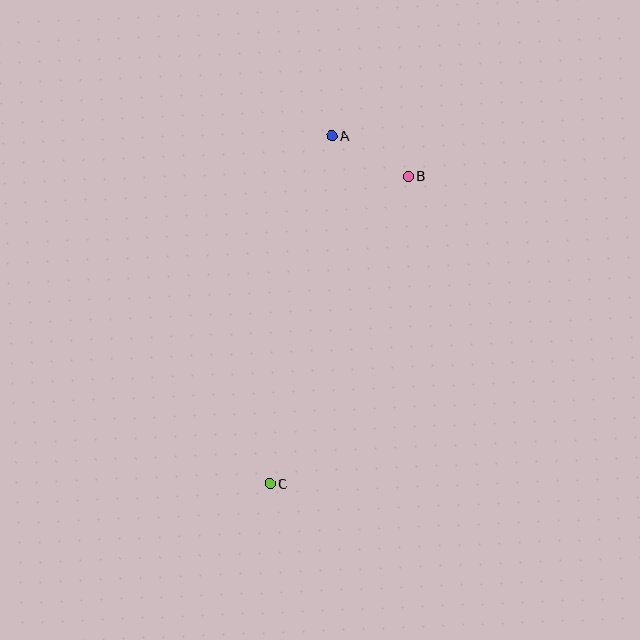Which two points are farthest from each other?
Points A and C are farthest from each other.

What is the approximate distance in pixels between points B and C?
The distance between B and C is approximately 337 pixels.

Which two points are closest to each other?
Points A and B are closest to each other.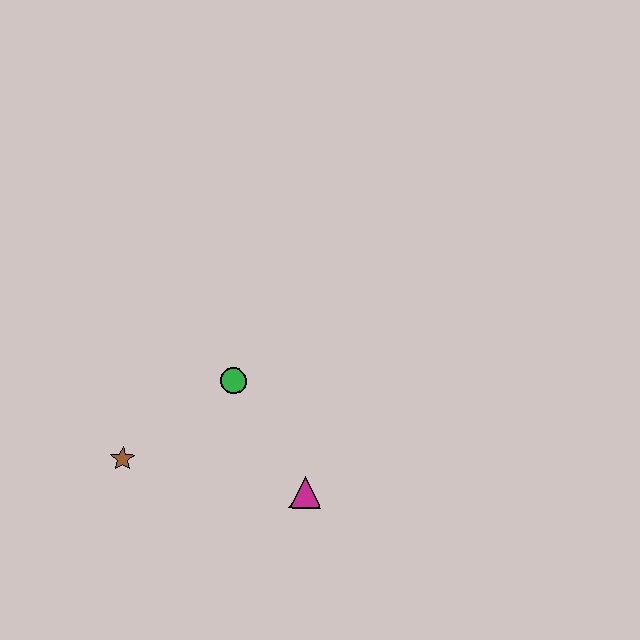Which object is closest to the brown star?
The green circle is closest to the brown star.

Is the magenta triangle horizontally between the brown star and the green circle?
No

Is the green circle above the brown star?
Yes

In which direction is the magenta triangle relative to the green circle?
The magenta triangle is below the green circle.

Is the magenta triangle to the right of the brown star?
Yes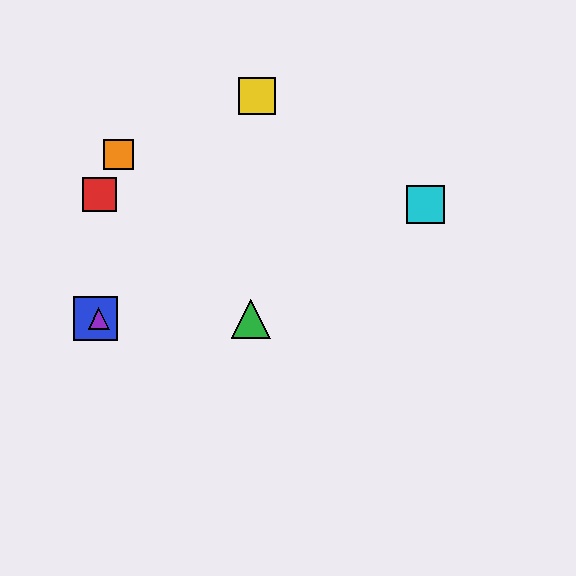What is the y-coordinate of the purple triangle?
The purple triangle is at y≈319.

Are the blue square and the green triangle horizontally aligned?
Yes, both are at y≈319.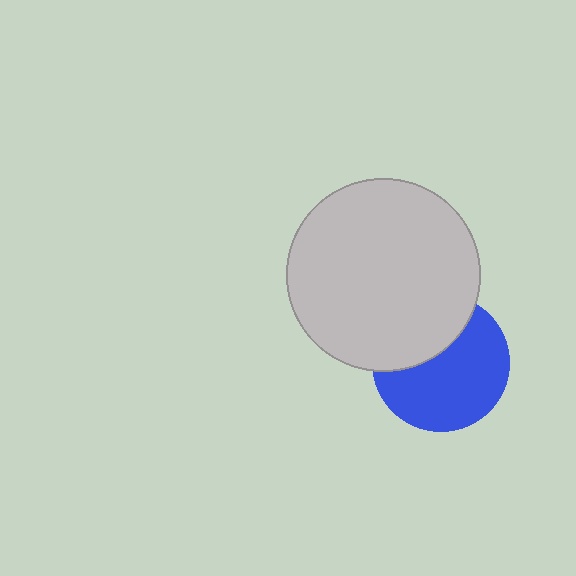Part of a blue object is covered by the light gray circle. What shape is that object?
It is a circle.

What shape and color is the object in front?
The object in front is a light gray circle.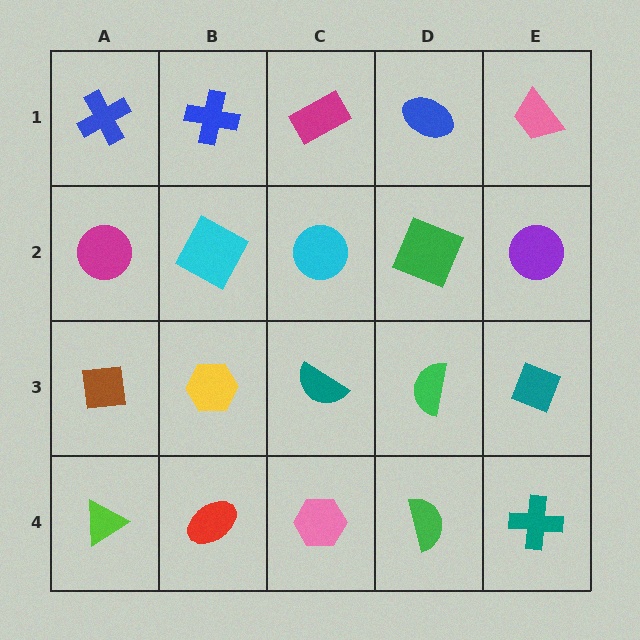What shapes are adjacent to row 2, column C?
A magenta rectangle (row 1, column C), a teal semicircle (row 3, column C), a cyan square (row 2, column B), a green square (row 2, column D).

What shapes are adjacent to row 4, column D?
A green semicircle (row 3, column D), a pink hexagon (row 4, column C), a teal cross (row 4, column E).